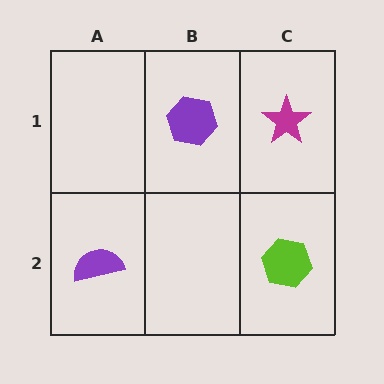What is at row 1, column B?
A purple hexagon.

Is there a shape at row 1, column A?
No, that cell is empty.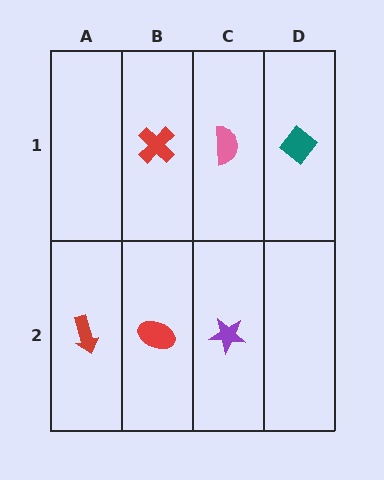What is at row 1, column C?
A pink semicircle.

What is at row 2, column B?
A red ellipse.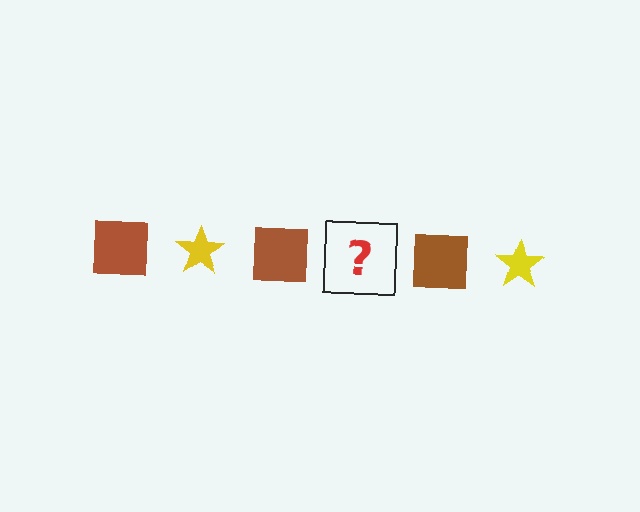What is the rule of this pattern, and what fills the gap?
The rule is that the pattern alternates between brown square and yellow star. The gap should be filled with a yellow star.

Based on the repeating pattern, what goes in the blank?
The blank should be a yellow star.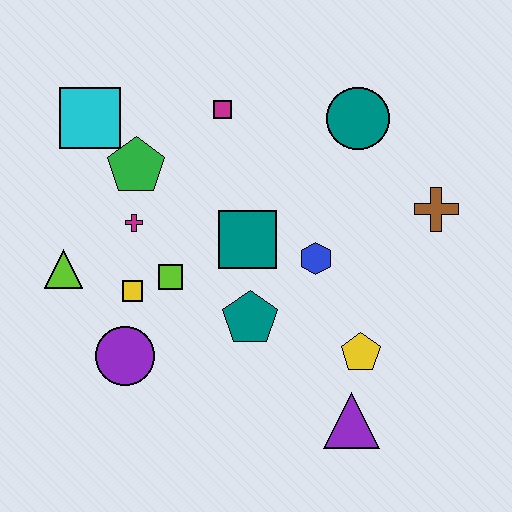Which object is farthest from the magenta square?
The purple triangle is farthest from the magenta square.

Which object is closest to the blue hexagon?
The teal square is closest to the blue hexagon.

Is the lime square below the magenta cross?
Yes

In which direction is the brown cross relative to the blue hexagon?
The brown cross is to the right of the blue hexagon.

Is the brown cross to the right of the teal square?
Yes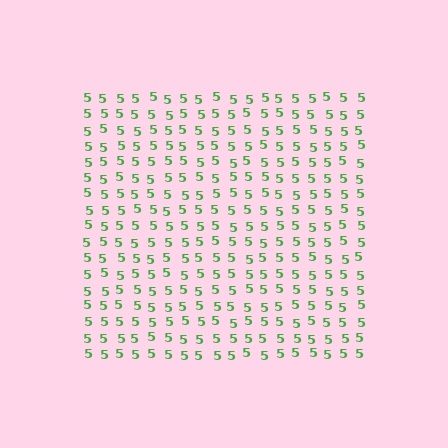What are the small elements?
The small elements are digit 5's.